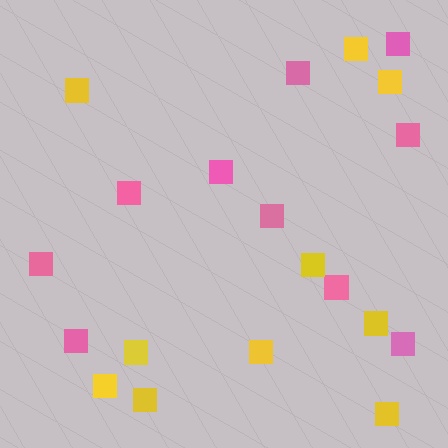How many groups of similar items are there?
There are 2 groups: one group of pink squares (10) and one group of yellow squares (10).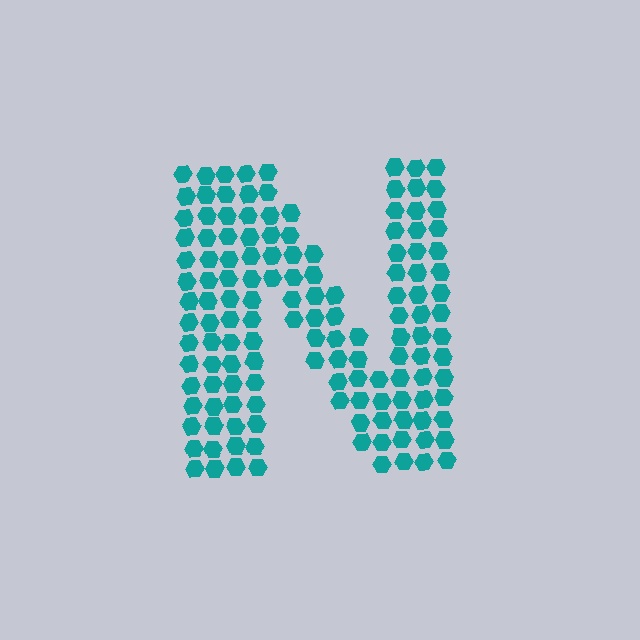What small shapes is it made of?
It is made of small hexagons.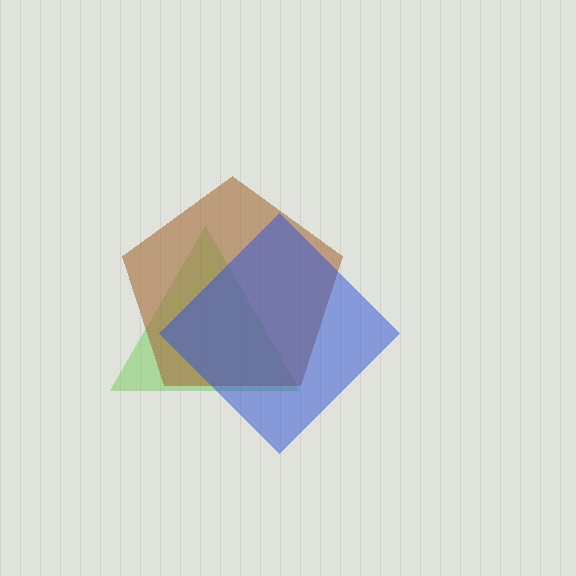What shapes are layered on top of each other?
The layered shapes are: a lime triangle, a brown pentagon, a blue diamond.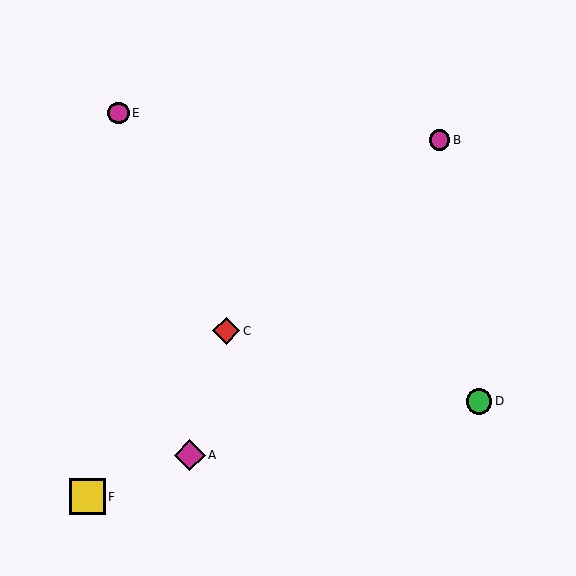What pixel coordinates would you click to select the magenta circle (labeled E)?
Click at (119, 113) to select the magenta circle E.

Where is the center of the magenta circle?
The center of the magenta circle is at (439, 140).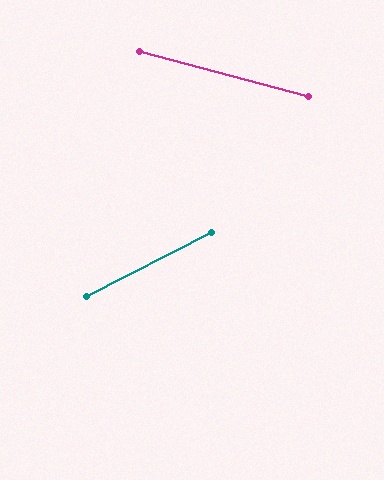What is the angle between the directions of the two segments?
Approximately 42 degrees.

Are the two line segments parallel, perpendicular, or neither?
Neither parallel nor perpendicular — they differ by about 42°.